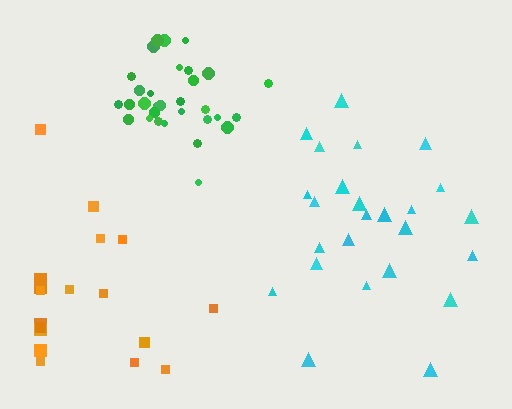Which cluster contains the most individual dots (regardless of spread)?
Green (31).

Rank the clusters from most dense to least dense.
green, cyan, orange.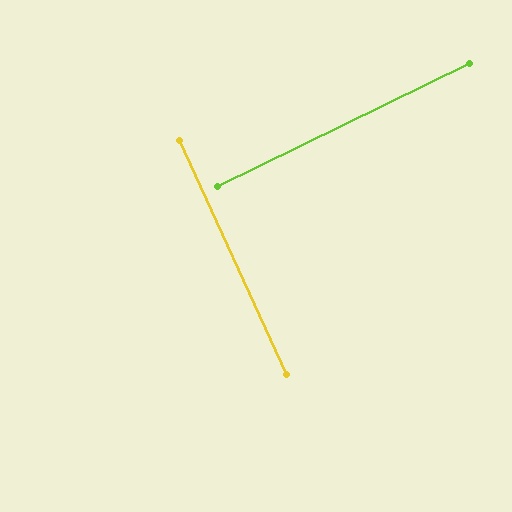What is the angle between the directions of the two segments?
Approximately 89 degrees.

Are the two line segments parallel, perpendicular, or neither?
Perpendicular — they meet at approximately 89°.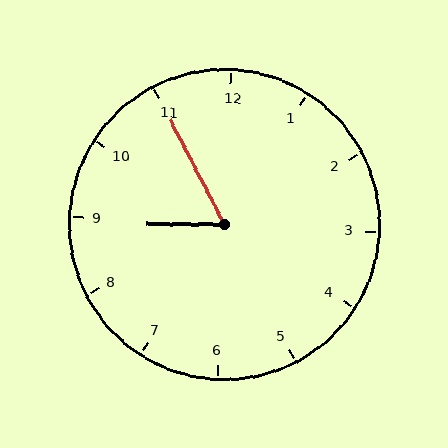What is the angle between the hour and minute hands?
Approximately 62 degrees.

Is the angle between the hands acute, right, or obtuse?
It is acute.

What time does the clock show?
8:55.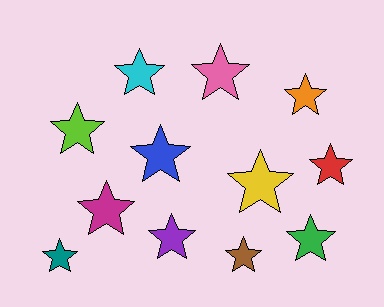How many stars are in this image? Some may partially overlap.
There are 12 stars.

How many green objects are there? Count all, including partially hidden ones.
There is 1 green object.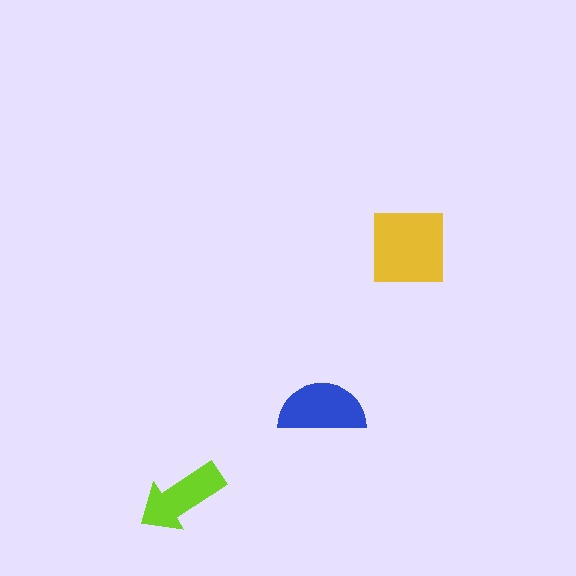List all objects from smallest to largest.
The lime arrow, the blue semicircle, the yellow square.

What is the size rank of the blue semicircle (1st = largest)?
2nd.